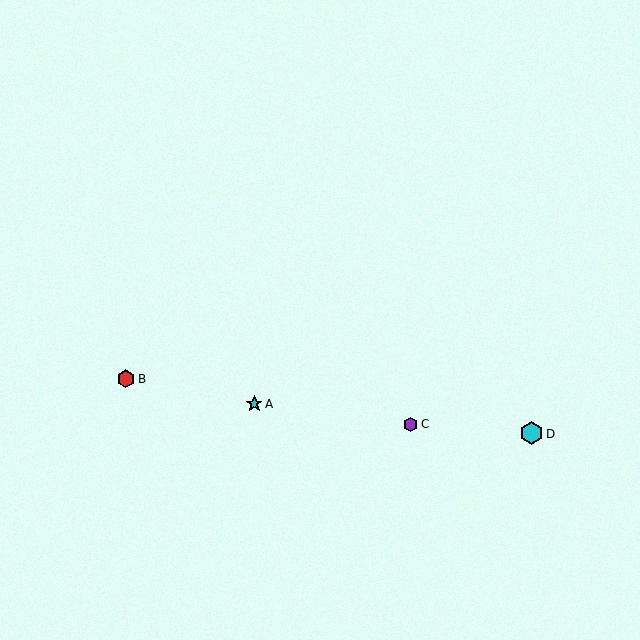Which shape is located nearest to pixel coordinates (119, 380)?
The red hexagon (labeled B) at (126, 378) is nearest to that location.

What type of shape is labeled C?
Shape C is a purple hexagon.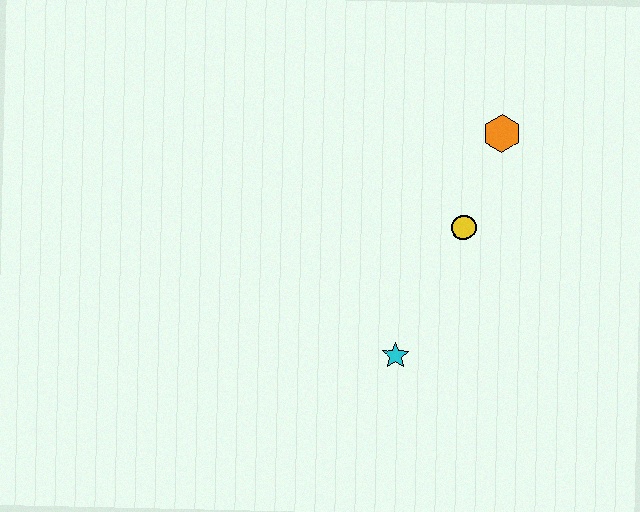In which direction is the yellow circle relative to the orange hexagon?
The yellow circle is below the orange hexagon.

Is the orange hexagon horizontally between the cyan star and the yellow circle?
No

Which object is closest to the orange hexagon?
The yellow circle is closest to the orange hexagon.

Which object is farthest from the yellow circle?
The cyan star is farthest from the yellow circle.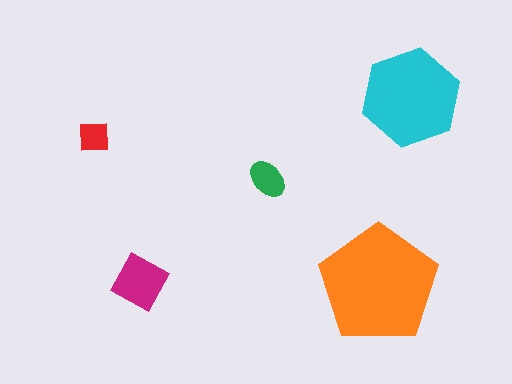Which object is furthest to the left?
The red square is leftmost.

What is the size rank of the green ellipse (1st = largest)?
4th.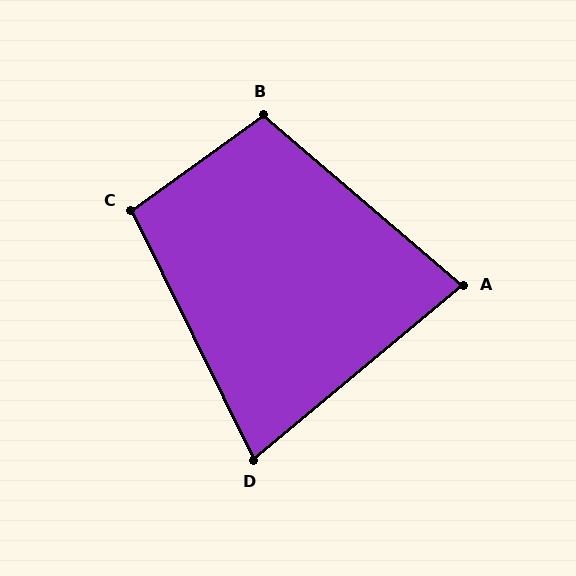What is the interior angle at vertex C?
Approximately 100 degrees (obtuse).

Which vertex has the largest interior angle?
B, at approximately 103 degrees.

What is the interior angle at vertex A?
Approximately 80 degrees (acute).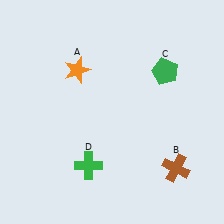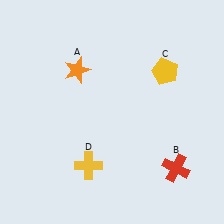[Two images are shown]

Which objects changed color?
B changed from brown to red. C changed from green to yellow. D changed from green to yellow.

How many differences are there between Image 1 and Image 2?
There are 3 differences between the two images.